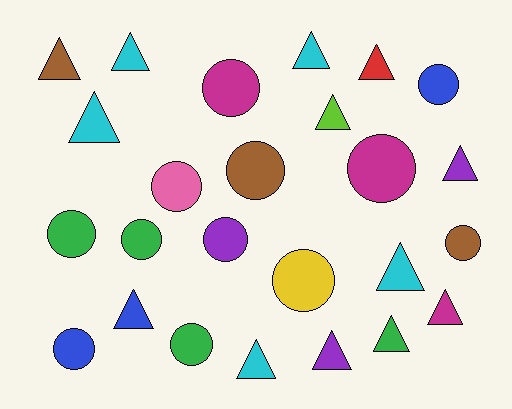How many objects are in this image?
There are 25 objects.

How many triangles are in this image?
There are 13 triangles.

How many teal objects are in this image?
There are no teal objects.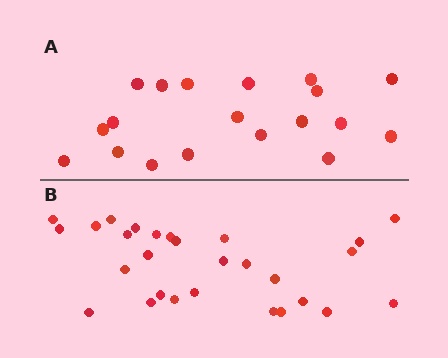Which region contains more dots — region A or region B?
Region B (the bottom region) has more dots.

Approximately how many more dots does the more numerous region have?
Region B has roughly 8 or so more dots than region A.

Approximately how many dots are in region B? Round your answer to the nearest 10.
About 30 dots. (The exact count is 28, which rounds to 30.)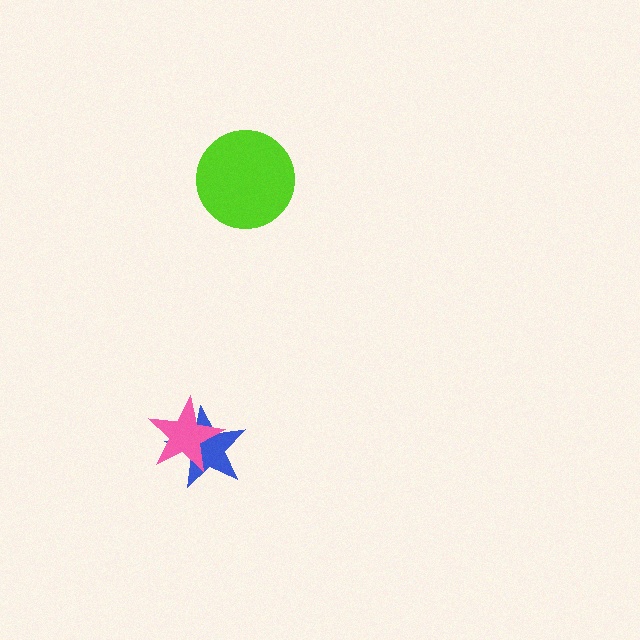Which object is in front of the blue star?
The pink star is in front of the blue star.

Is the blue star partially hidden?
Yes, it is partially covered by another shape.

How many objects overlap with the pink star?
1 object overlaps with the pink star.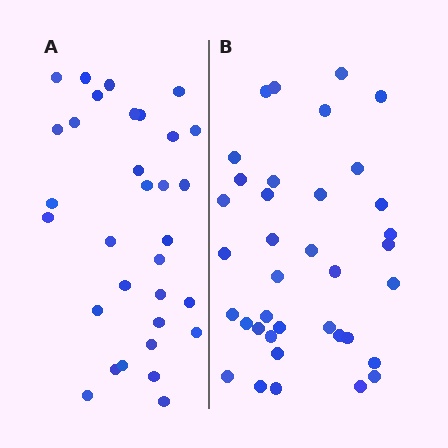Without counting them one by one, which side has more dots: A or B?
Region B (the right region) has more dots.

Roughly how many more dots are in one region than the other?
Region B has about 5 more dots than region A.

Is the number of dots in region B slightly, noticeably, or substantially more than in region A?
Region B has only slightly more — the two regions are fairly close. The ratio is roughly 1.2 to 1.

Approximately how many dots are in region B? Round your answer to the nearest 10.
About 40 dots. (The exact count is 37, which rounds to 40.)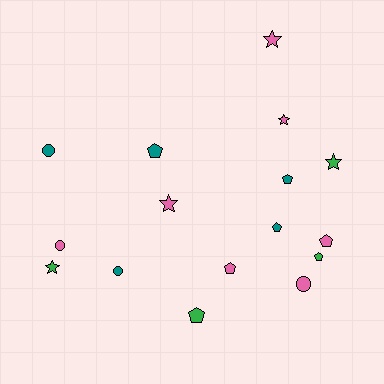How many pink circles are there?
There are 2 pink circles.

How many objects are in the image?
There are 16 objects.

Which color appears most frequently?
Pink, with 7 objects.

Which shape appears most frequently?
Pentagon, with 7 objects.